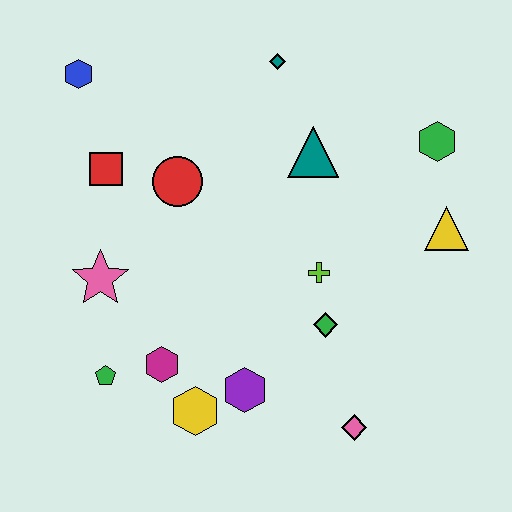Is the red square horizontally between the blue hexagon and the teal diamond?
Yes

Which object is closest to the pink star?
The green pentagon is closest to the pink star.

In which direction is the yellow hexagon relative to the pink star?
The yellow hexagon is below the pink star.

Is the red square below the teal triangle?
Yes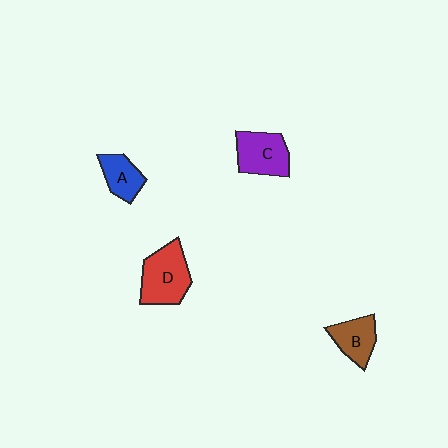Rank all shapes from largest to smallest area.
From largest to smallest: D (red), C (purple), B (brown), A (blue).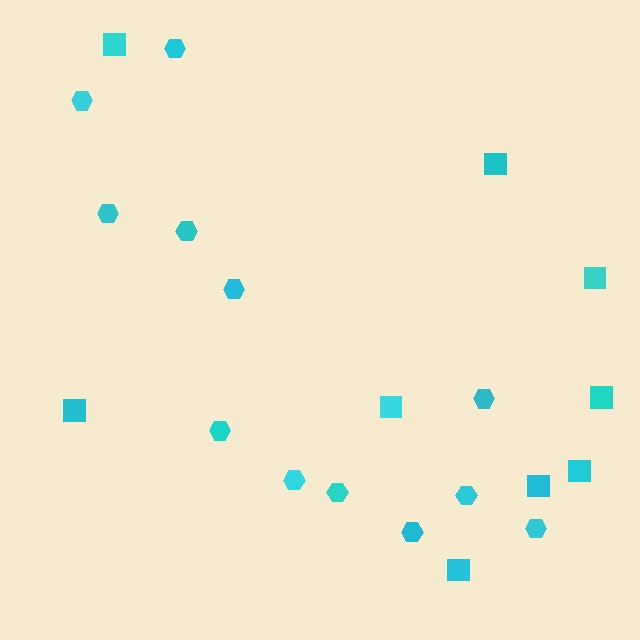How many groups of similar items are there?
There are 2 groups: one group of squares (9) and one group of hexagons (12).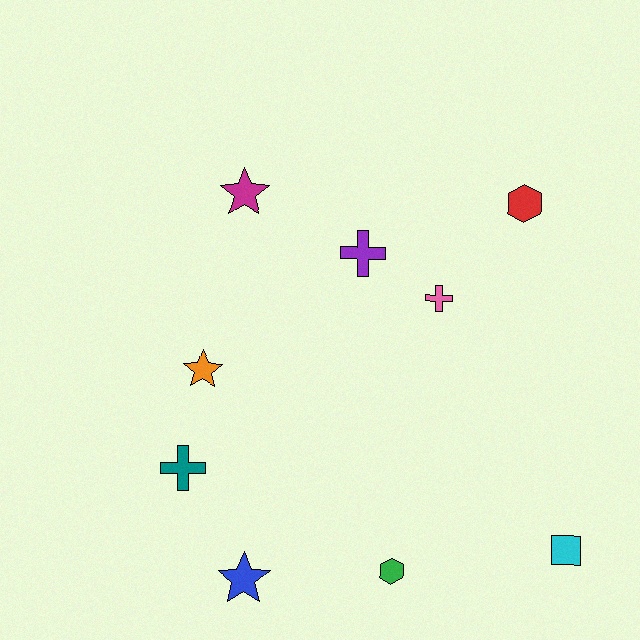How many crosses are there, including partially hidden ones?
There are 3 crosses.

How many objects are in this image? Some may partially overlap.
There are 9 objects.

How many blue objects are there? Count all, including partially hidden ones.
There is 1 blue object.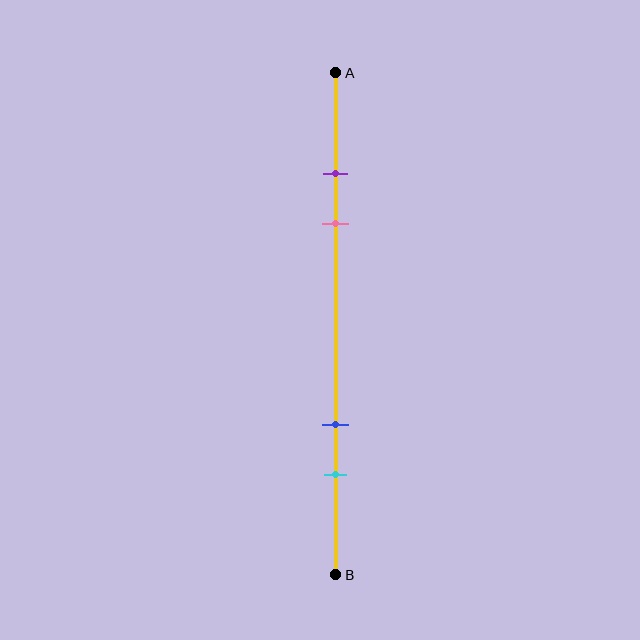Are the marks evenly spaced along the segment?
No, the marks are not evenly spaced.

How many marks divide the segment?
There are 4 marks dividing the segment.